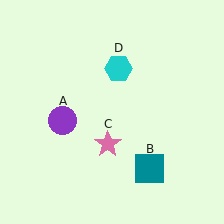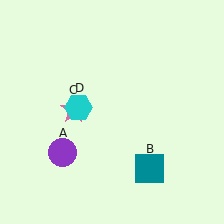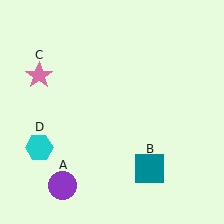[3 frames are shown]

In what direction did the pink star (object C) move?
The pink star (object C) moved up and to the left.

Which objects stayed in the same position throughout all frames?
Teal square (object B) remained stationary.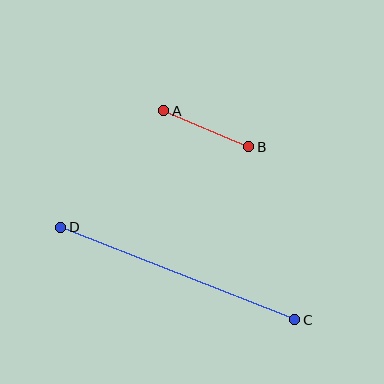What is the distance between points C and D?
The distance is approximately 252 pixels.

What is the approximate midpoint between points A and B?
The midpoint is at approximately (206, 129) pixels.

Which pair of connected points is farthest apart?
Points C and D are farthest apart.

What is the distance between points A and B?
The distance is approximately 92 pixels.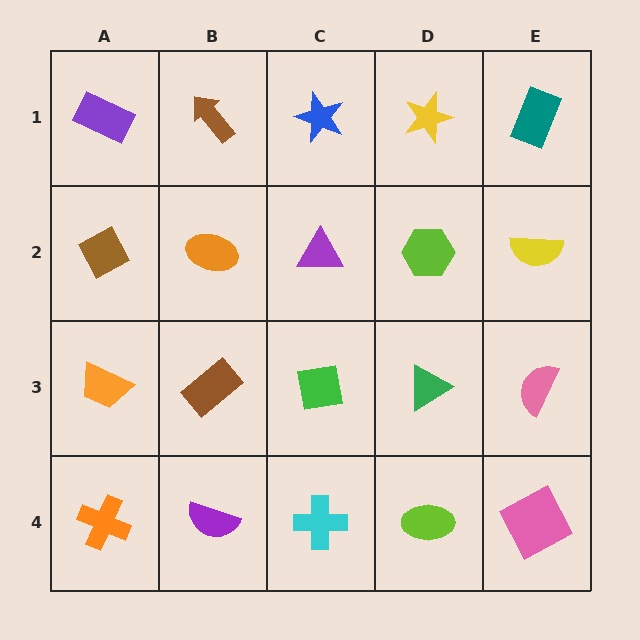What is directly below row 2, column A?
An orange trapezoid.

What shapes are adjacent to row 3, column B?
An orange ellipse (row 2, column B), a purple semicircle (row 4, column B), an orange trapezoid (row 3, column A), a green square (row 3, column C).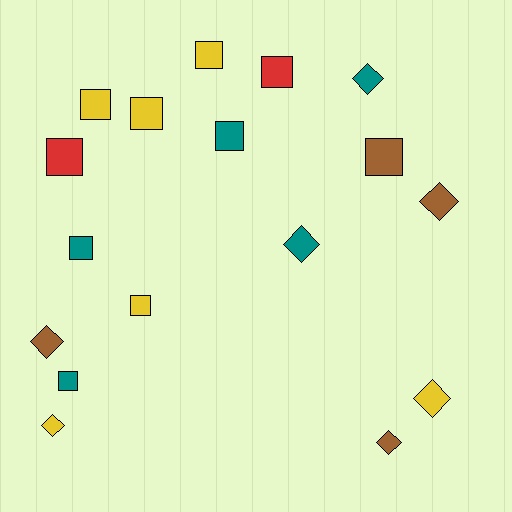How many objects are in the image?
There are 17 objects.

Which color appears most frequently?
Yellow, with 6 objects.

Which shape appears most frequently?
Square, with 10 objects.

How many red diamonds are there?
There are no red diamonds.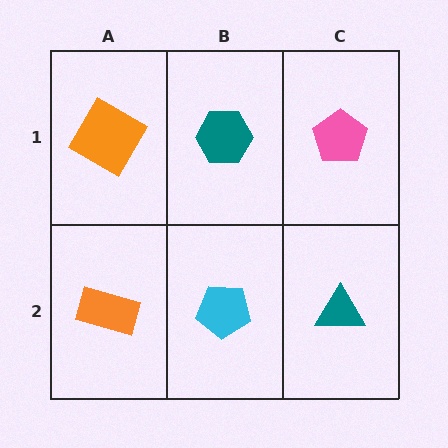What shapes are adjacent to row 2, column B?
A teal hexagon (row 1, column B), an orange rectangle (row 2, column A), a teal triangle (row 2, column C).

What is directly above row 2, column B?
A teal hexagon.